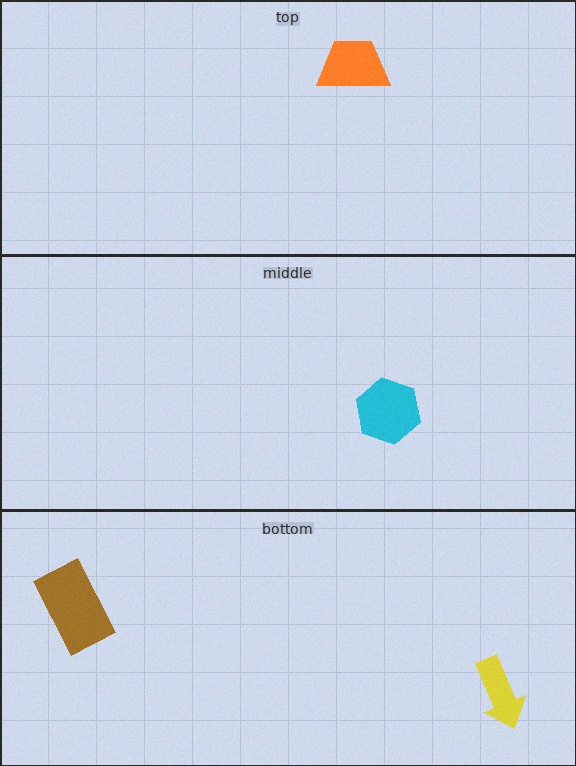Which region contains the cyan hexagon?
The middle region.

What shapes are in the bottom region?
The yellow arrow, the brown rectangle.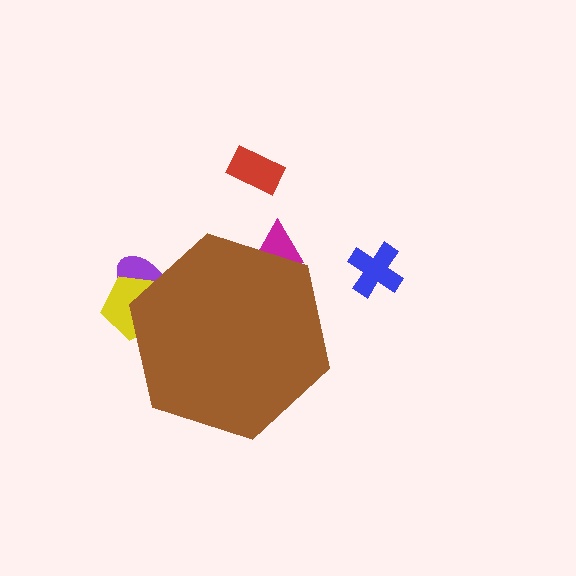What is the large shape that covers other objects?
A brown hexagon.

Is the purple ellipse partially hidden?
Yes, the purple ellipse is partially hidden behind the brown hexagon.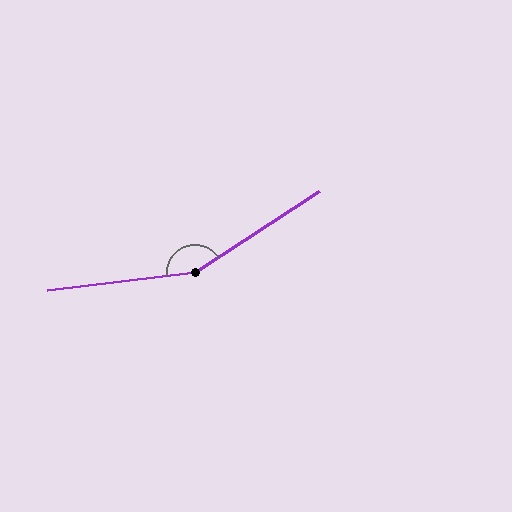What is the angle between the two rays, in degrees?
Approximately 154 degrees.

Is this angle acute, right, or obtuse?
It is obtuse.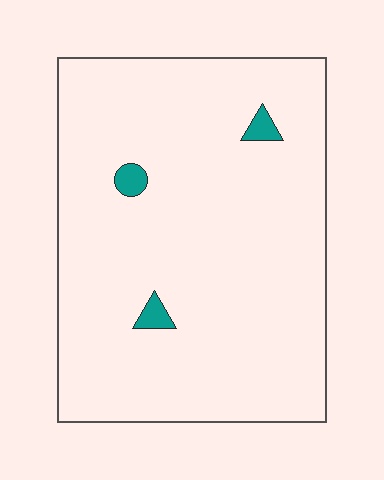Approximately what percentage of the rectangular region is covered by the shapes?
Approximately 5%.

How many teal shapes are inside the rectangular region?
3.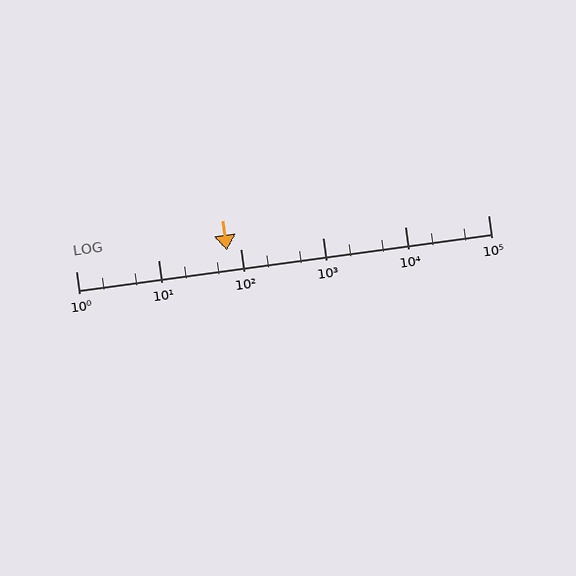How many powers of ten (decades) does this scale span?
The scale spans 5 decades, from 1 to 100000.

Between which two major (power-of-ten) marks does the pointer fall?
The pointer is between 10 and 100.